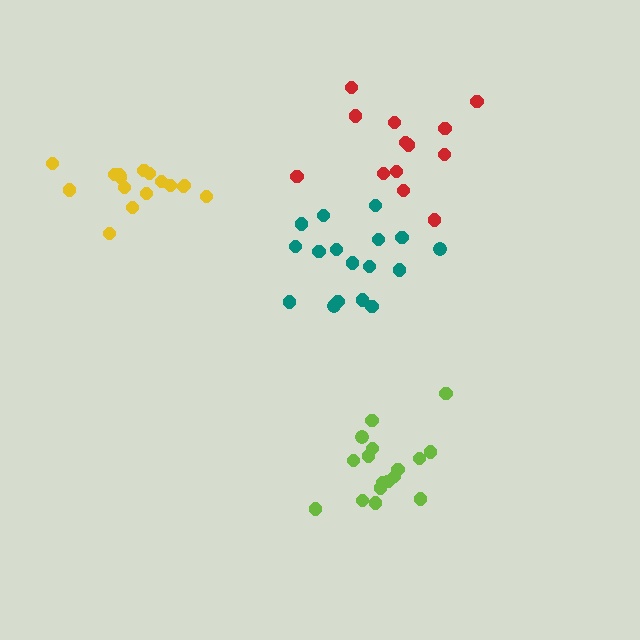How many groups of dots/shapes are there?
There are 4 groups.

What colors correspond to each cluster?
The clusters are colored: red, teal, yellow, lime.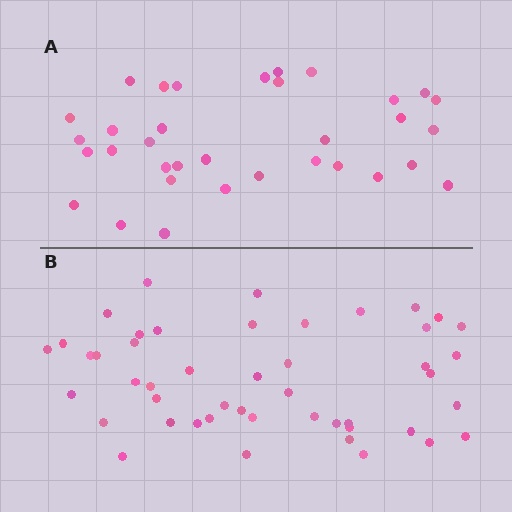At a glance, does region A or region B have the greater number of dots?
Region B (the bottom region) has more dots.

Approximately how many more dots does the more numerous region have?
Region B has approximately 15 more dots than region A.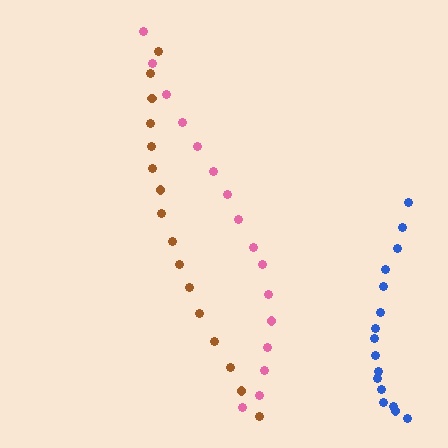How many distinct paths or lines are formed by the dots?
There are 3 distinct paths.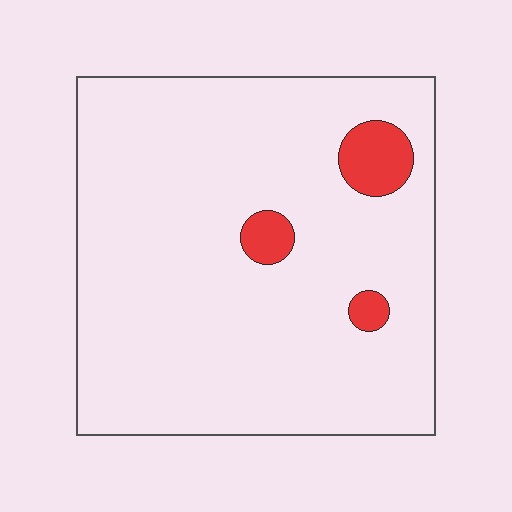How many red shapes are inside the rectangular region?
3.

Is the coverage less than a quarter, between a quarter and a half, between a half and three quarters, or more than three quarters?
Less than a quarter.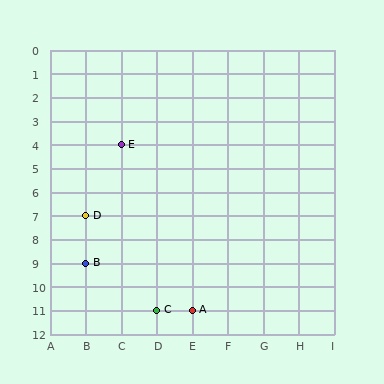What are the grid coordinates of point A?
Point A is at grid coordinates (E, 11).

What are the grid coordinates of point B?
Point B is at grid coordinates (B, 9).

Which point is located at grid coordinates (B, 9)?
Point B is at (B, 9).